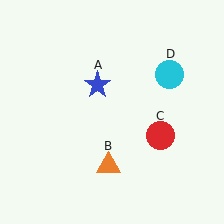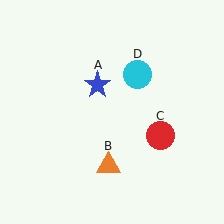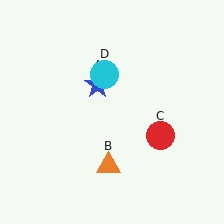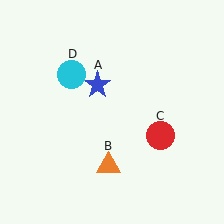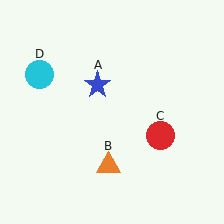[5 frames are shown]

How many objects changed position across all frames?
1 object changed position: cyan circle (object D).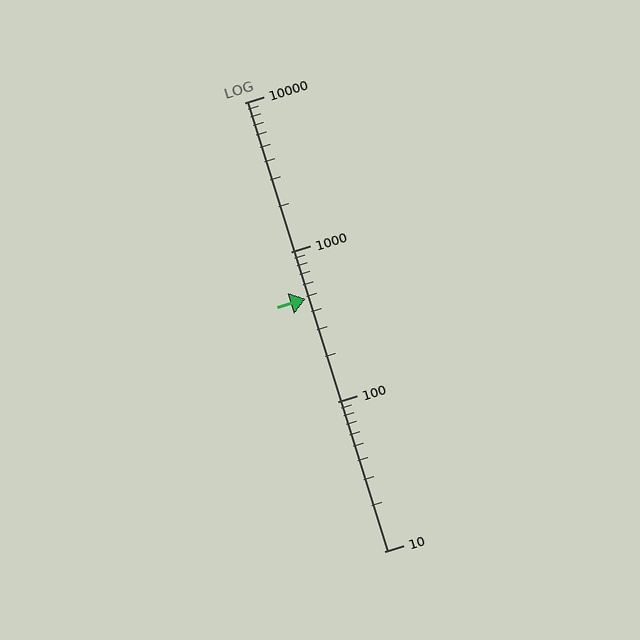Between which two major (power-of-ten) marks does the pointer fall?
The pointer is between 100 and 1000.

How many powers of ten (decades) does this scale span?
The scale spans 3 decades, from 10 to 10000.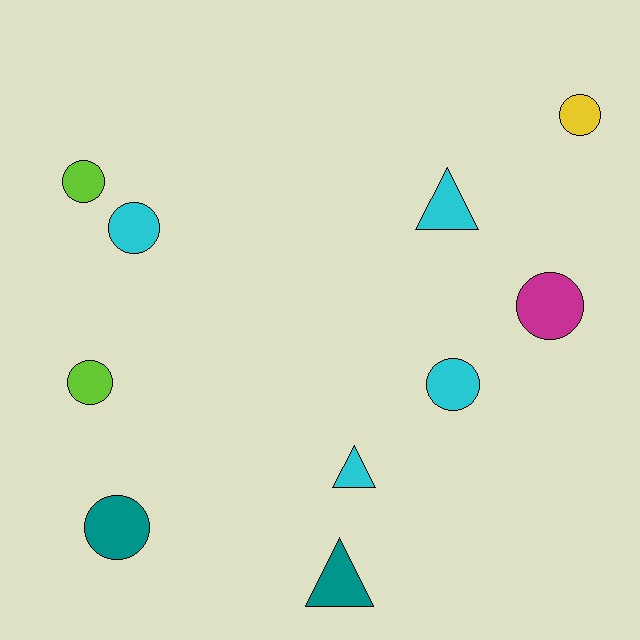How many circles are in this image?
There are 7 circles.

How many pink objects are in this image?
There are no pink objects.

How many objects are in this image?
There are 10 objects.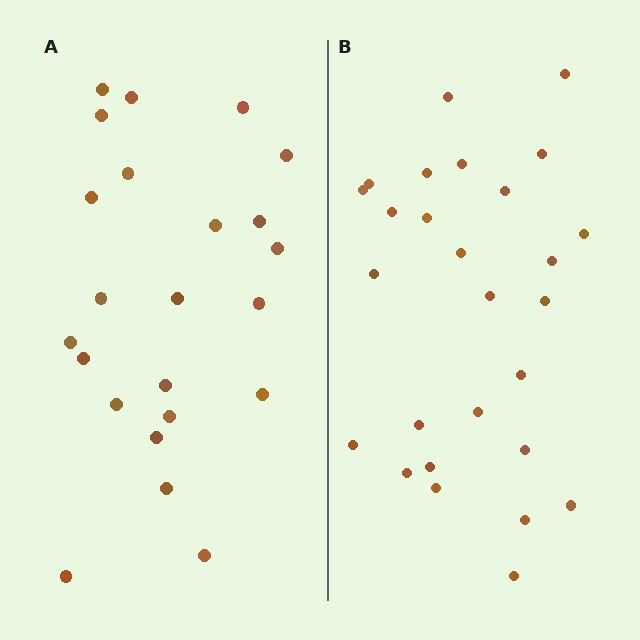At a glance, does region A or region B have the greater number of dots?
Region B (the right region) has more dots.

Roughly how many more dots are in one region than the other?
Region B has about 4 more dots than region A.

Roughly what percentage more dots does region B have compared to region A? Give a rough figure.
About 15% more.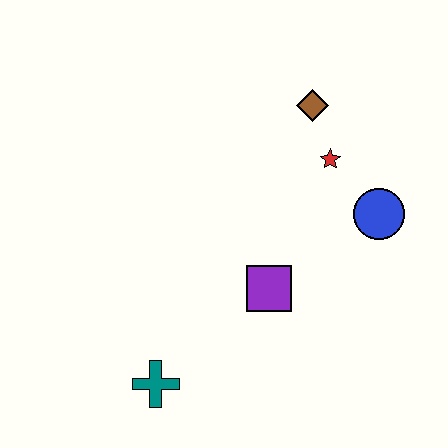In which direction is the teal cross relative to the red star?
The teal cross is below the red star.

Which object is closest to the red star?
The brown diamond is closest to the red star.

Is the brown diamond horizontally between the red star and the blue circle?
No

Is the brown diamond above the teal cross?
Yes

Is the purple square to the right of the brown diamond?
No